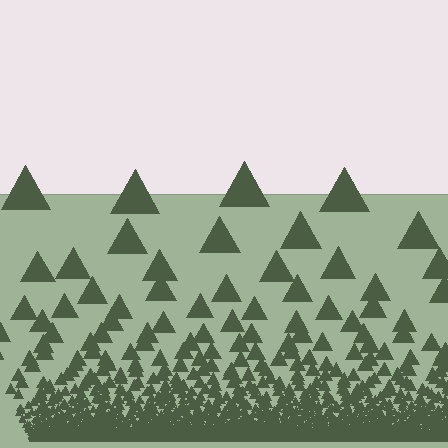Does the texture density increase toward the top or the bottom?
Density increases toward the bottom.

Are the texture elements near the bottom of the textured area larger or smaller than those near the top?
Smaller. The gradient is inverted — elements near the bottom are smaller and denser.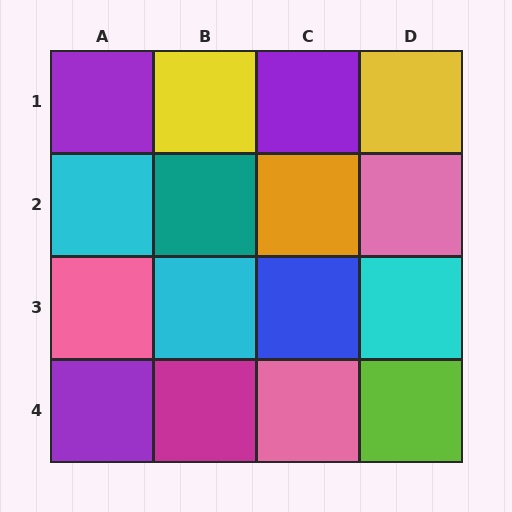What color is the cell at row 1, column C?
Purple.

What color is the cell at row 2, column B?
Teal.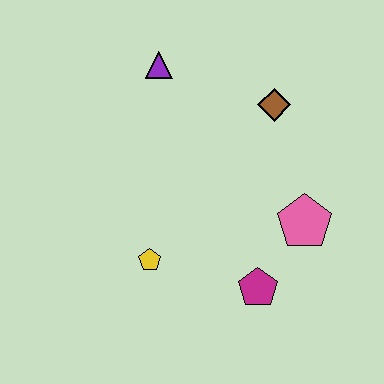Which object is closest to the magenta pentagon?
The pink pentagon is closest to the magenta pentagon.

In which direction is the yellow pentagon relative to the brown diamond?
The yellow pentagon is below the brown diamond.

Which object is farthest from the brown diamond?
The yellow pentagon is farthest from the brown diamond.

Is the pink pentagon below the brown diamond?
Yes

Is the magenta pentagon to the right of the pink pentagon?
No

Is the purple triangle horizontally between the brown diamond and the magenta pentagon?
No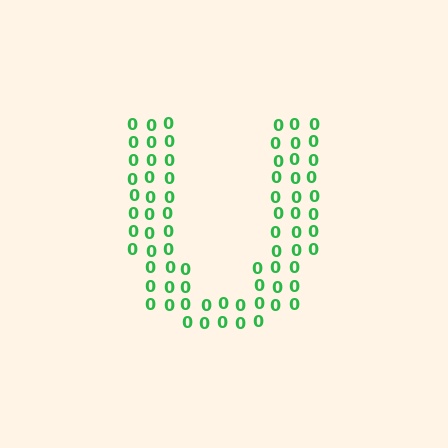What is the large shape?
The large shape is the letter U.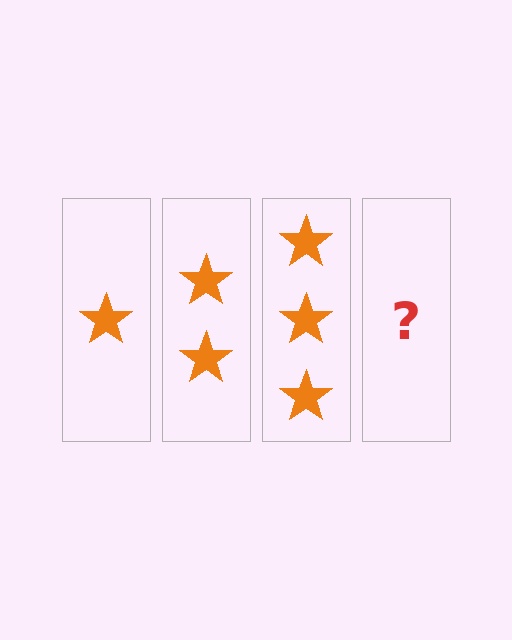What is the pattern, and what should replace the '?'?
The pattern is that each step adds one more star. The '?' should be 4 stars.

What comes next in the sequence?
The next element should be 4 stars.